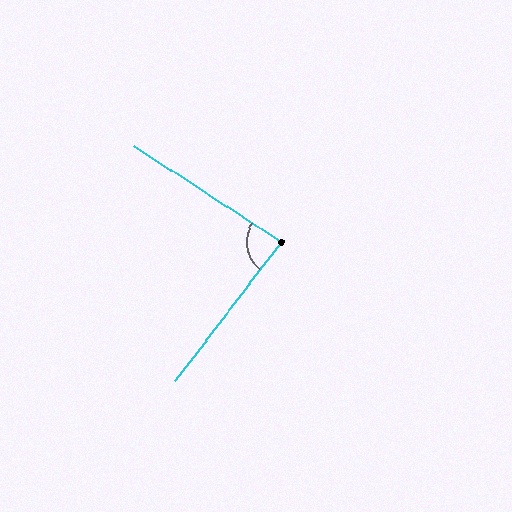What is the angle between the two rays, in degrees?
Approximately 86 degrees.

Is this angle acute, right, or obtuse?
It is approximately a right angle.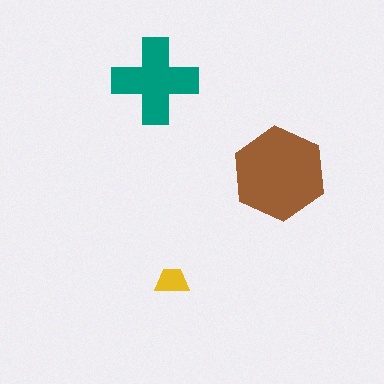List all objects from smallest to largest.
The yellow trapezoid, the teal cross, the brown hexagon.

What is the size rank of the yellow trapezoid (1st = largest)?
3rd.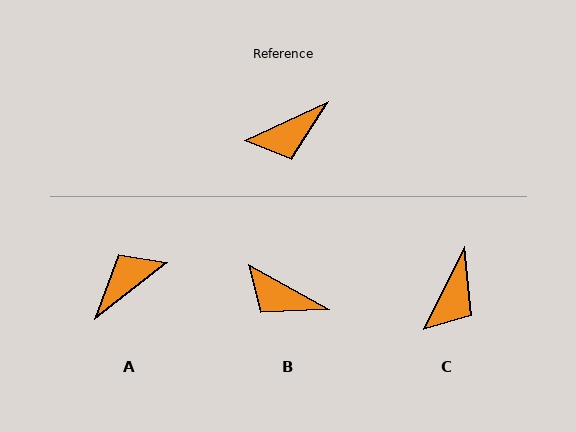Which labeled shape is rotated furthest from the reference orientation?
A, about 167 degrees away.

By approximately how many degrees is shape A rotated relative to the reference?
Approximately 167 degrees clockwise.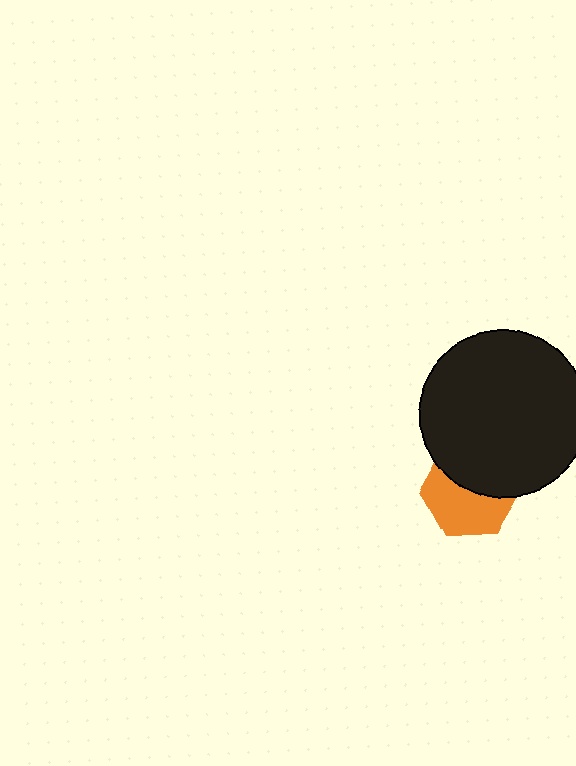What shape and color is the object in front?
The object in front is a black circle.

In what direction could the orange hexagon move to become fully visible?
The orange hexagon could move down. That would shift it out from behind the black circle entirely.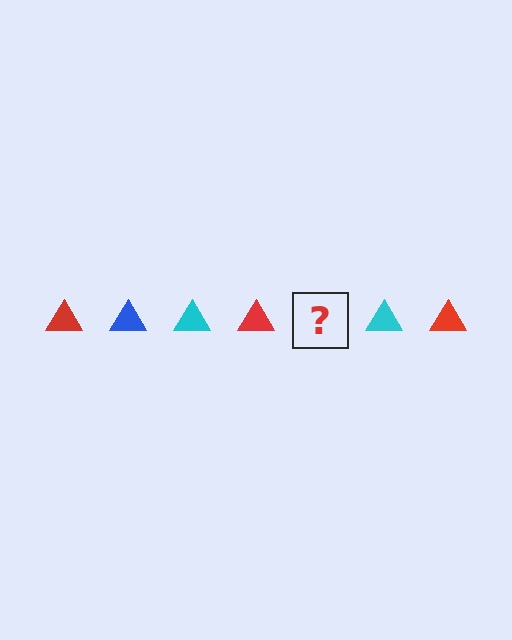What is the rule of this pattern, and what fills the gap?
The rule is that the pattern cycles through red, blue, cyan triangles. The gap should be filled with a blue triangle.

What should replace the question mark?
The question mark should be replaced with a blue triangle.